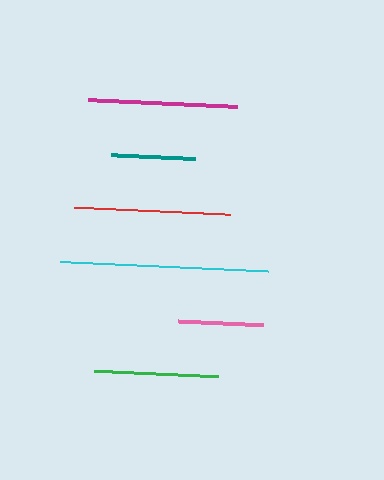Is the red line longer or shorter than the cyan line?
The cyan line is longer than the red line.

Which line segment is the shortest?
The teal line is the shortest at approximately 84 pixels.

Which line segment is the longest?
The cyan line is the longest at approximately 207 pixels.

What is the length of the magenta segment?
The magenta segment is approximately 149 pixels long.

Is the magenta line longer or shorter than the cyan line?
The cyan line is longer than the magenta line.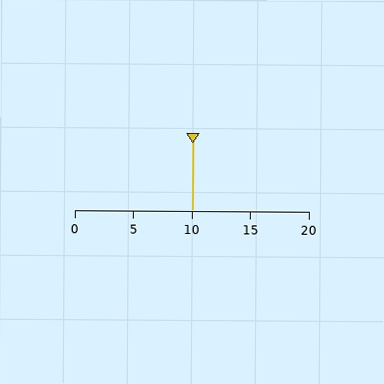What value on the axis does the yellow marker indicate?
The marker indicates approximately 10.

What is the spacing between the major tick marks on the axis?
The major ticks are spaced 5 apart.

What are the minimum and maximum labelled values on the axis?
The axis runs from 0 to 20.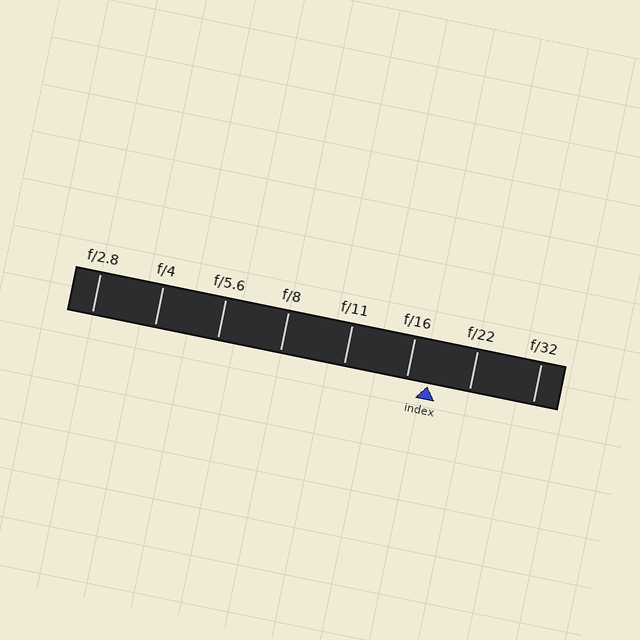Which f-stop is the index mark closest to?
The index mark is closest to f/16.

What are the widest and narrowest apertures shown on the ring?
The widest aperture shown is f/2.8 and the narrowest is f/32.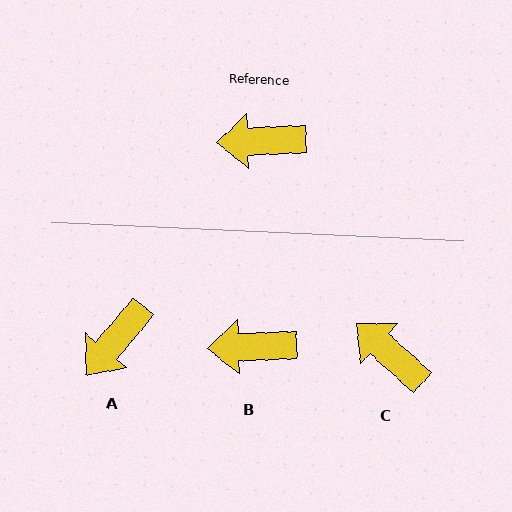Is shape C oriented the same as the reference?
No, it is off by about 44 degrees.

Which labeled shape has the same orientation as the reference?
B.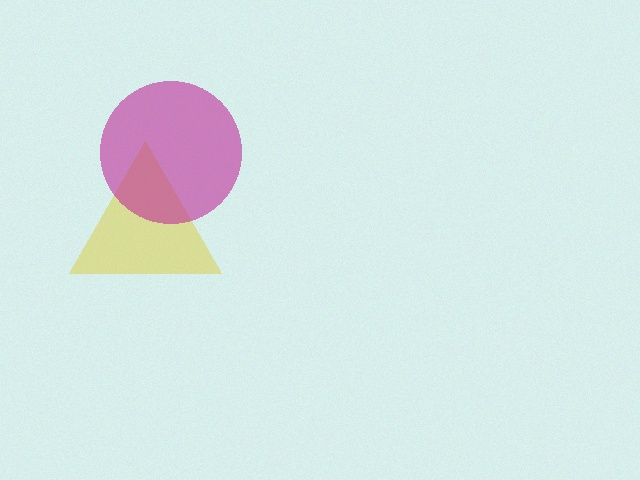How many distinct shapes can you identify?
There are 2 distinct shapes: a yellow triangle, a magenta circle.